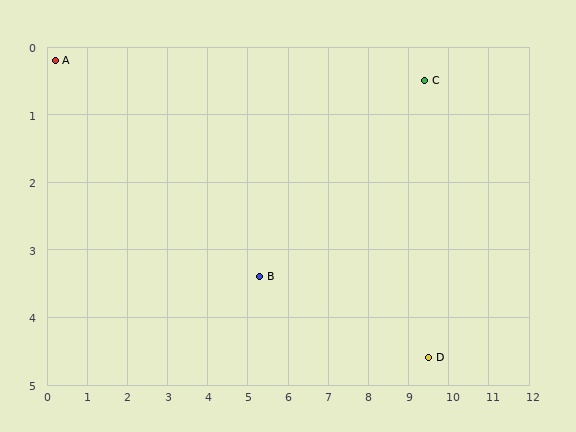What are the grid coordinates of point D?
Point D is at approximately (9.5, 4.6).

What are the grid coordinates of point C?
Point C is at approximately (9.4, 0.5).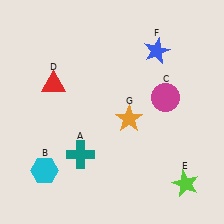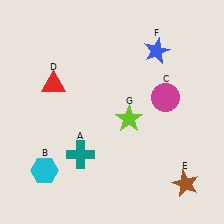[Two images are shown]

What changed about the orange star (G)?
In Image 1, G is orange. In Image 2, it changed to lime.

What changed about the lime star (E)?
In Image 1, E is lime. In Image 2, it changed to brown.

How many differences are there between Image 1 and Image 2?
There are 2 differences between the two images.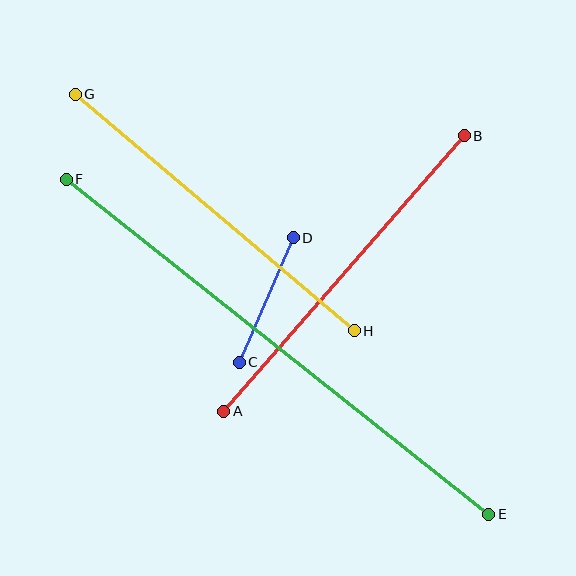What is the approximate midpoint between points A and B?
The midpoint is at approximately (344, 274) pixels.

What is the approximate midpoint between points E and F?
The midpoint is at approximately (278, 347) pixels.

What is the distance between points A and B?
The distance is approximately 366 pixels.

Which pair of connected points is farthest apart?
Points E and F are farthest apart.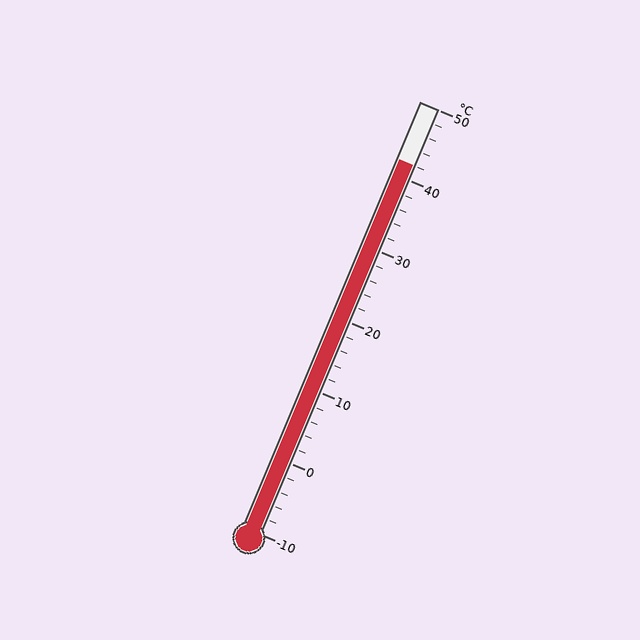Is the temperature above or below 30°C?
The temperature is above 30°C.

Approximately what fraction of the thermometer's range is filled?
The thermometer is filled to approximately 85% of its range.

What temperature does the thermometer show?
The thermometer shows approximately 42°C.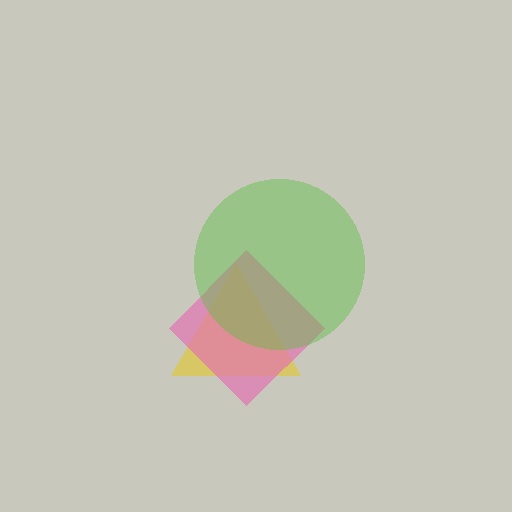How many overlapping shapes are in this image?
There are 3 overlapping shapes in the image.